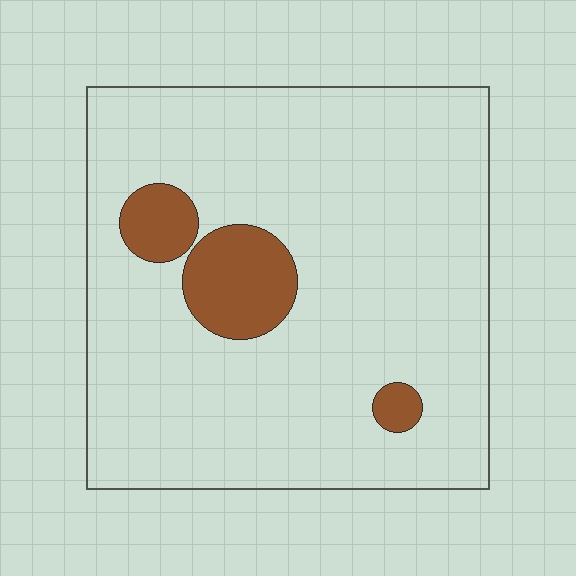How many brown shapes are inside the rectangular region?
3.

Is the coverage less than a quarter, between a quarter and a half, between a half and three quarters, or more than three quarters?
Less than a quarter.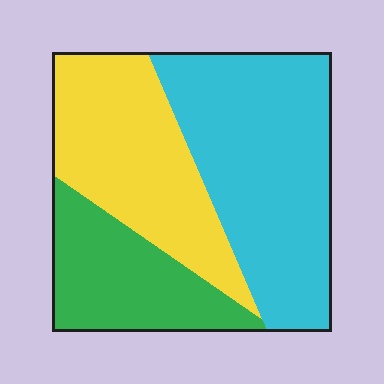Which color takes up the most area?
Cyan, at roughly 45%.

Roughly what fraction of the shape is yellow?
Yellow takes up about one third (1/3) of the shape.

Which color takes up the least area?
Green, at roughly 25%.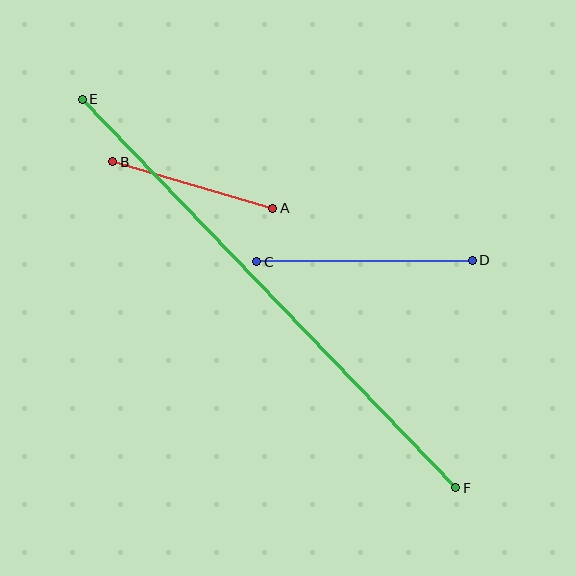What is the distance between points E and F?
The distance is approximately 539 pixels.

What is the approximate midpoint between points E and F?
The midpoint is at approximately (269, 293) pixels.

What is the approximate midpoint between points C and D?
The midpoint is at approximately (364, 261) pixels.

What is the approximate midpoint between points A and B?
The midpoint is at approximately (193, 185) pixels.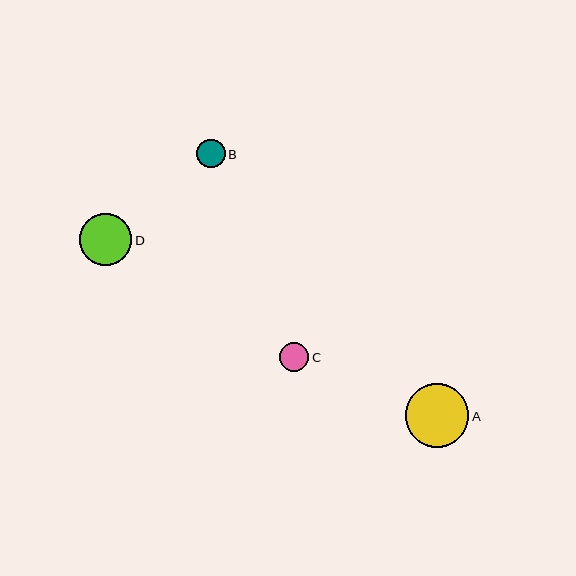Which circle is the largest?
Circle A is the largest with a size of approximately 64 pixels.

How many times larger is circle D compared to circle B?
Circle D is approximately 1.8 times the size of circle B.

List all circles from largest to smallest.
From largest to smallest: A, D, C, B.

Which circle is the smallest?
Circle B is the smallest with a size of approximately 29 pixels.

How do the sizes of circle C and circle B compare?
Circle C and circle B are approximately the same size.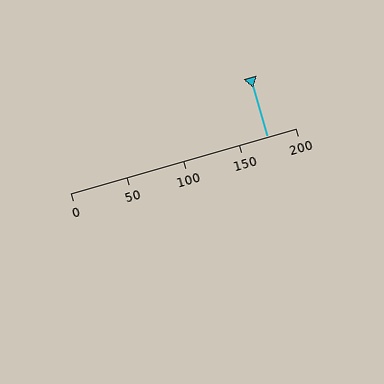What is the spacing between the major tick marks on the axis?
The major ticks are spaced 50 apart.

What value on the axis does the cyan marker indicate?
The marker indicates approximately 175.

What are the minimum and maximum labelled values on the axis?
The axis runs from 0 to 200.